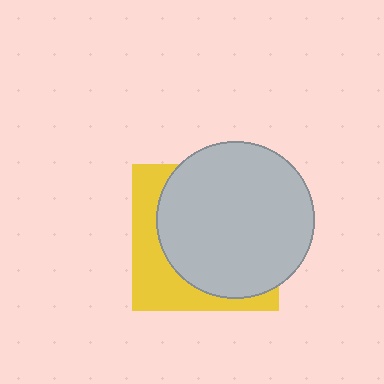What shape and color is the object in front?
The object in front is a light gray circle.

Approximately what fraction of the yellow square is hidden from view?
Roughly 67% of the yellow square is hidden behind the light gray circle.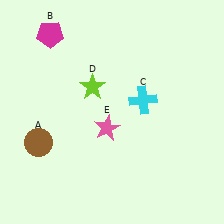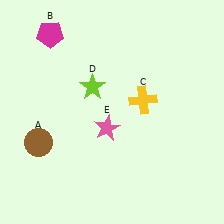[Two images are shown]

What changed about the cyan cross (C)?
In Image 1, C is cyan. In Image 2, it changed to yellow.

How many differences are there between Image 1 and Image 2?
There is 1 difference between the two images.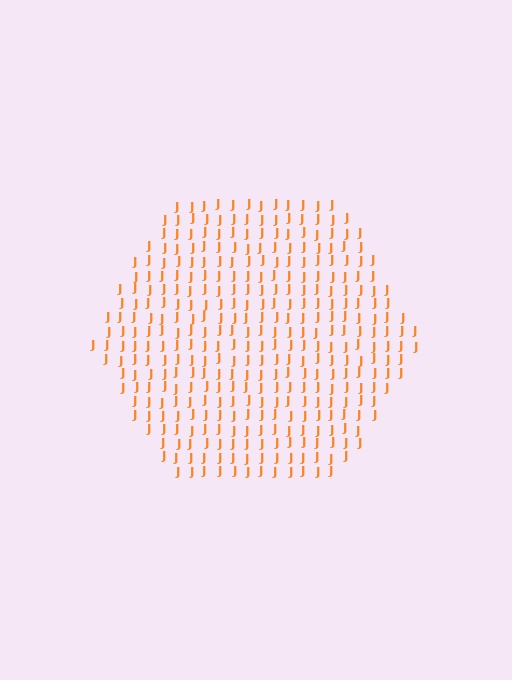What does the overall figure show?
The overall figure shows a hexagon.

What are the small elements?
The small elements are letter J's.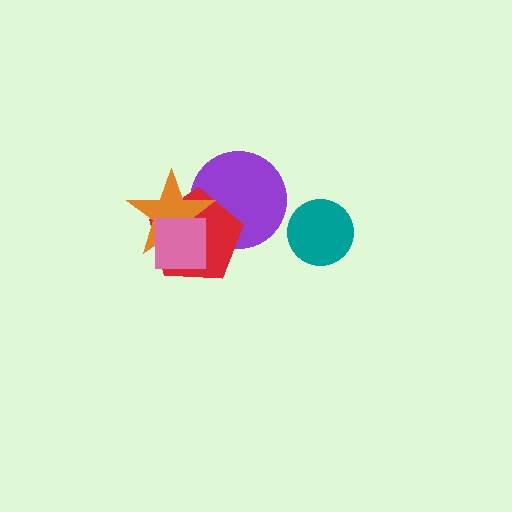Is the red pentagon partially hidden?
Yes, it is partially covered by another shape.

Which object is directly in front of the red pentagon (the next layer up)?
The orange star is directly in front of the red pentagon.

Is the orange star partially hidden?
Yes, it is partially covered by another shape.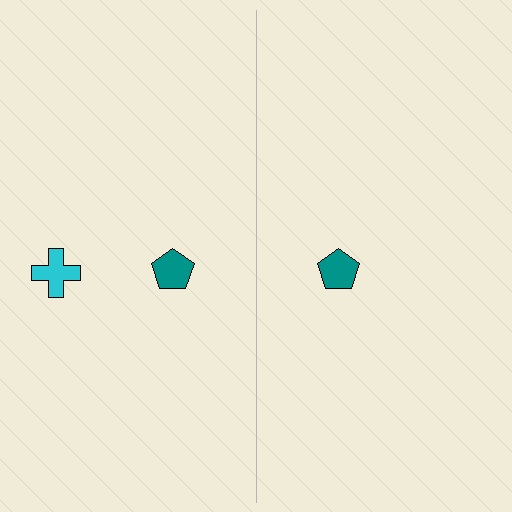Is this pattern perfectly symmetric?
No, the pattern is not perfectly symmetric. A cyan cross is missing from the right side.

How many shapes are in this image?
There are 3 shapes in this image.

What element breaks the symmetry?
A cyan cross is missing from the right side.